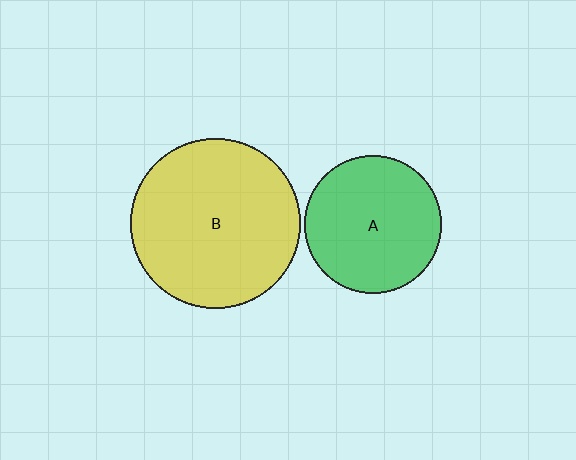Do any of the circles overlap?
No, none of the circles overlap.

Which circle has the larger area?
Circle B (yellow).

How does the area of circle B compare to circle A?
Approximately 1.5 times.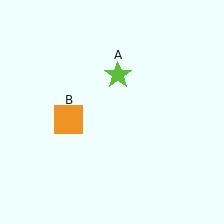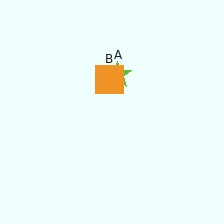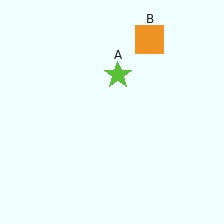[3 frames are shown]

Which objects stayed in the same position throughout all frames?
Lime star (object A) remained stationary.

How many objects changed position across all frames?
1 object changed position: orange square (object B).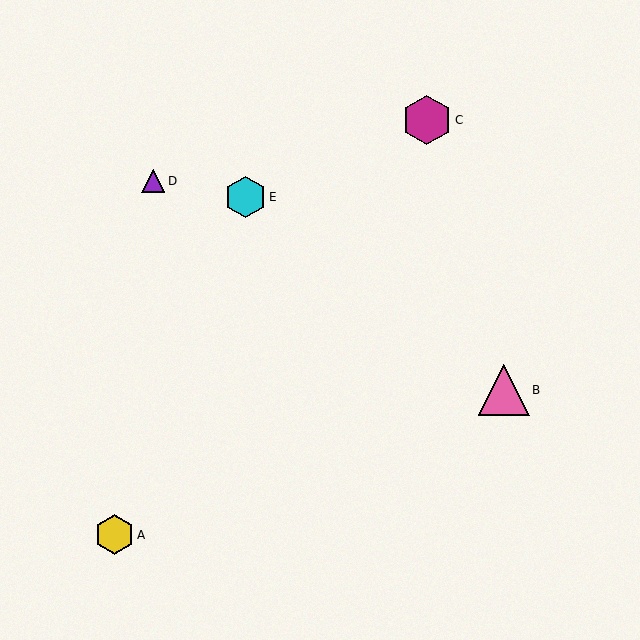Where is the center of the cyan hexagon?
The center of the cyan hexagon is at (245, 197).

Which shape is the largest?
The pink triangle (labeled B) is the largest.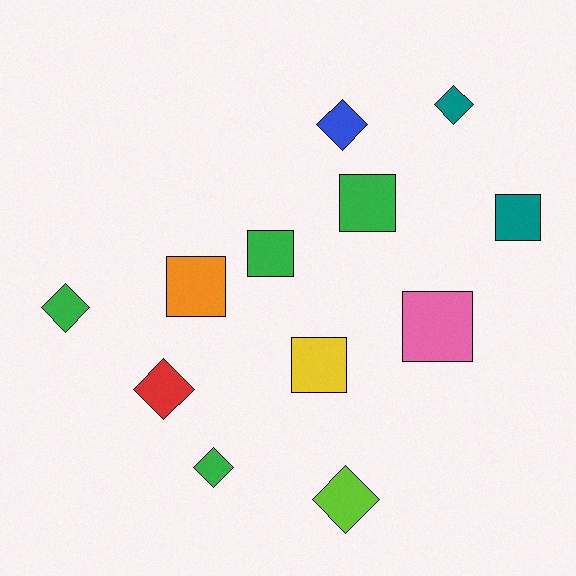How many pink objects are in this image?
There is 1 pink object.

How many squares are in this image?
There are 6 squares.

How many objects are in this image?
There are 12 objects.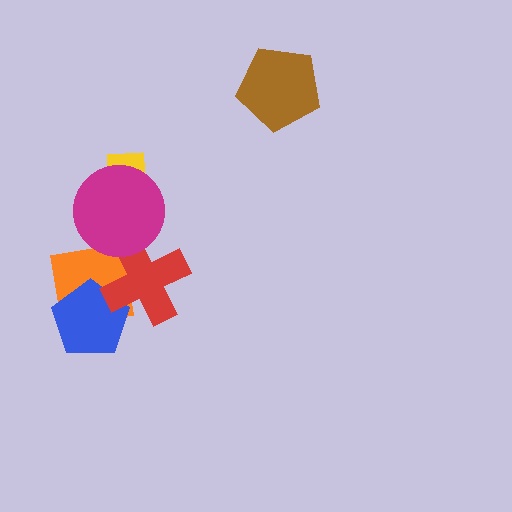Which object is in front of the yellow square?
The magenta circle is in front of the yellow square.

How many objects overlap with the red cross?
3 objects overlap with the red cross.